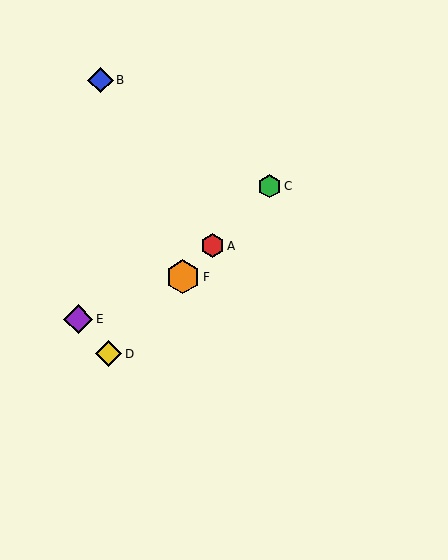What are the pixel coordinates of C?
Object C is at (269, 186).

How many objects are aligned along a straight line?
4 objects (A, C, D, F) are aligned along a straight line.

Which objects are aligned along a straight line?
Objects A, C, D, F are aligned along a straight line.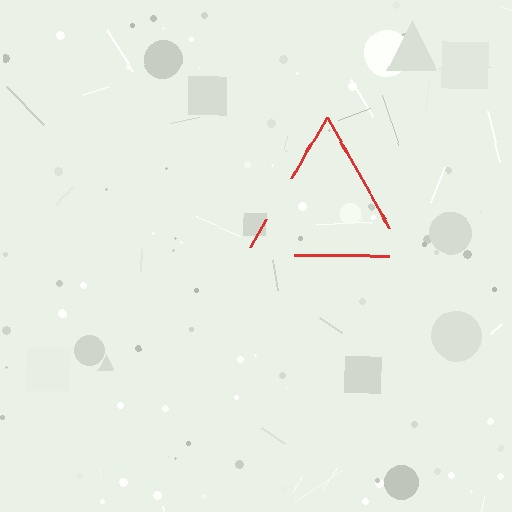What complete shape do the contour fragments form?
The contour fragments form a triangle.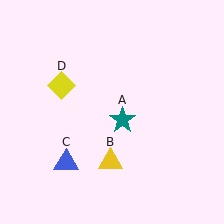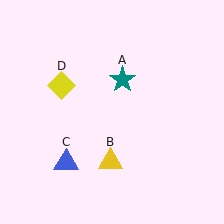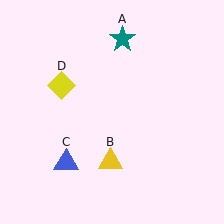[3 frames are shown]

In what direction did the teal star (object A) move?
The teal star (object A) moved up.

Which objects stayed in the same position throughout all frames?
Yellow triangle (object B) and blue triangle (object C) and yellow diamond (object D) remained stationary.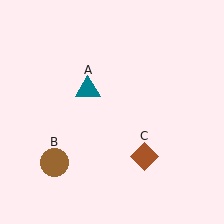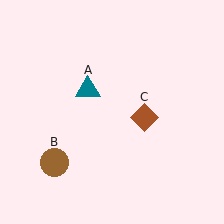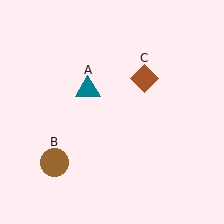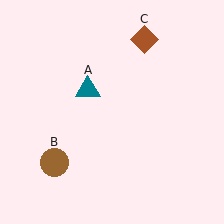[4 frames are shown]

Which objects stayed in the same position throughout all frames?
Teal triangle (object A) and brown circle (object B) remained stationary.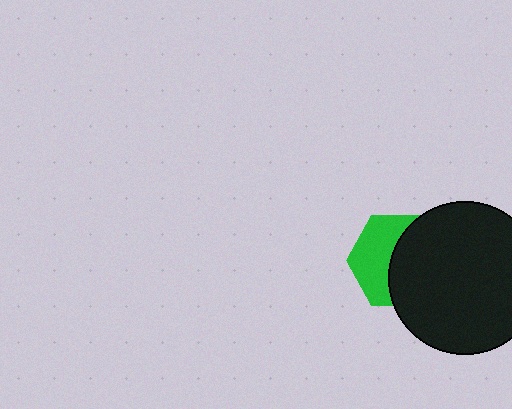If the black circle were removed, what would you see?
You would see the complete green hexagon.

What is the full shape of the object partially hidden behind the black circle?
The partially hidden object is a green hexagon.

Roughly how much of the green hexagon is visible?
About half of it is visible (roughly 47%).